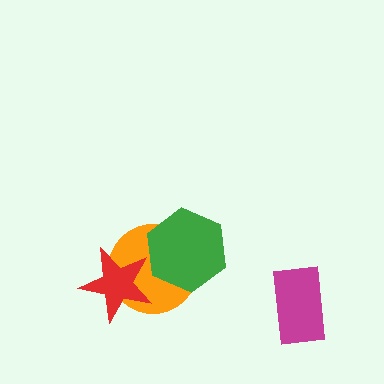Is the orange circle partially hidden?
Yes, it is partially covered by another shape.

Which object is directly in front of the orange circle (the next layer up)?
The red star is directly in front of the orange circle.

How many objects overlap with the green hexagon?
1 object overlaps with the green hexagon.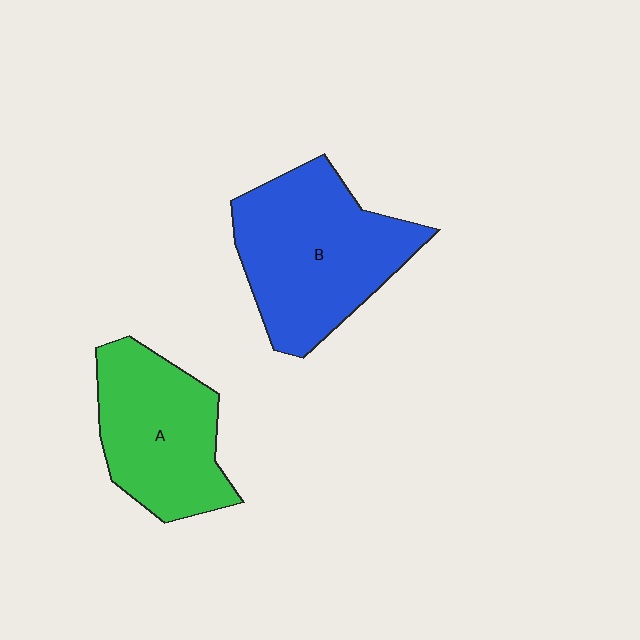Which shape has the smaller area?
Shape A (green).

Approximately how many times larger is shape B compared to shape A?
Approximately 1.3 times.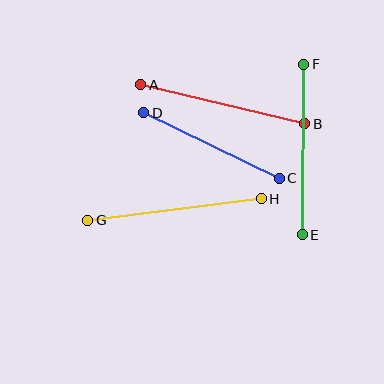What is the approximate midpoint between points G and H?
The midpoint is at approximately (174, 210) pixels.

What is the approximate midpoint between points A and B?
The midpoint is at approximately (223, 104) pixels.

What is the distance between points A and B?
The distance is approximately 169 pixels.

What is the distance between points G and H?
The distance is approximately 175 pixels.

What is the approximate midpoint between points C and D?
The midpoint is at approximately (212, 145) pixels.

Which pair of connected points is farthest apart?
Points G and H are farthest apart.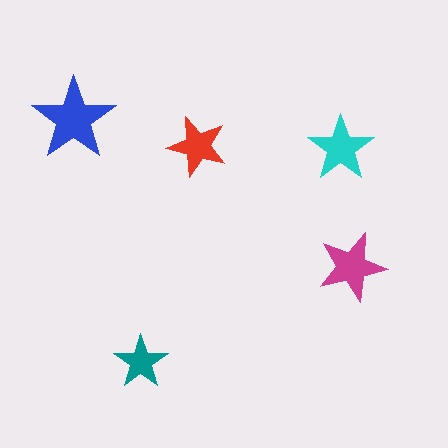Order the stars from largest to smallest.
the blue one, the magenta one, the cyan one, the red one, the teal one.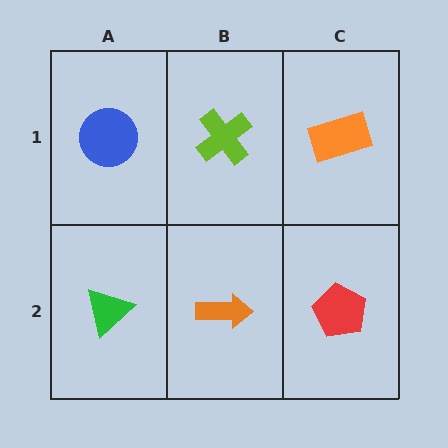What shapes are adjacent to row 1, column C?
A red pentagon (row 2, column C), a lime cross (row 1, column B).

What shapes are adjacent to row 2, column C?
An orange rectangle (row 1, column C), an orange arrow (row 2, column B).